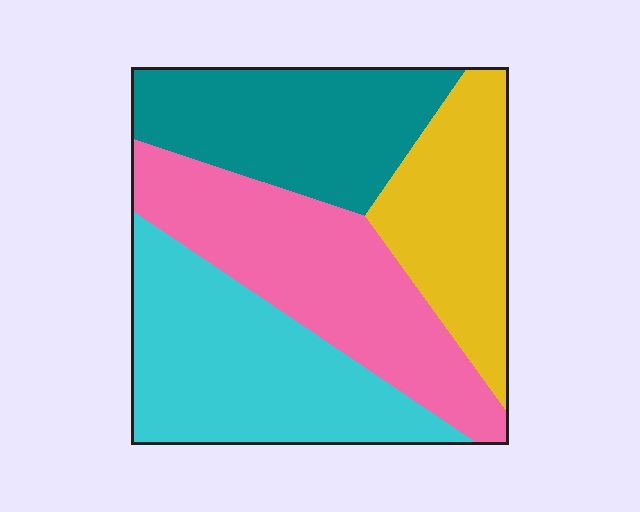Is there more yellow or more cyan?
Cyan.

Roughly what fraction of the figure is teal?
Teal takes up about one quarter (1/4) of the figure.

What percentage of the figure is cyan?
Cyan covers roughly 30% of the figure.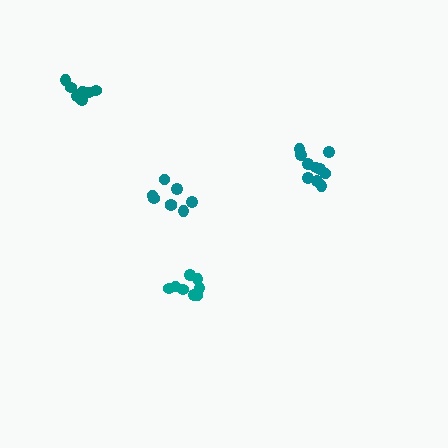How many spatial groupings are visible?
There are 4 spatial groupings.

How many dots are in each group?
Group 1: 8 dots, Group 2: 8 dots, Group 3: 9 dots, Group 4: 10 dots (35 total).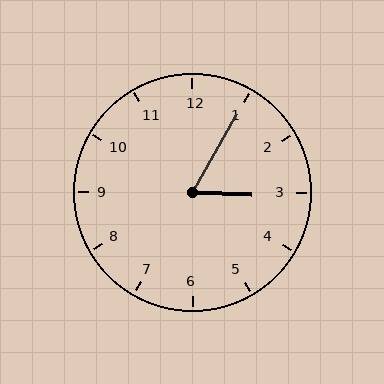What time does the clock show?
3:05.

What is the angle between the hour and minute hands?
Approximately 62 degrees.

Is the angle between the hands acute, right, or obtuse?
It is acute.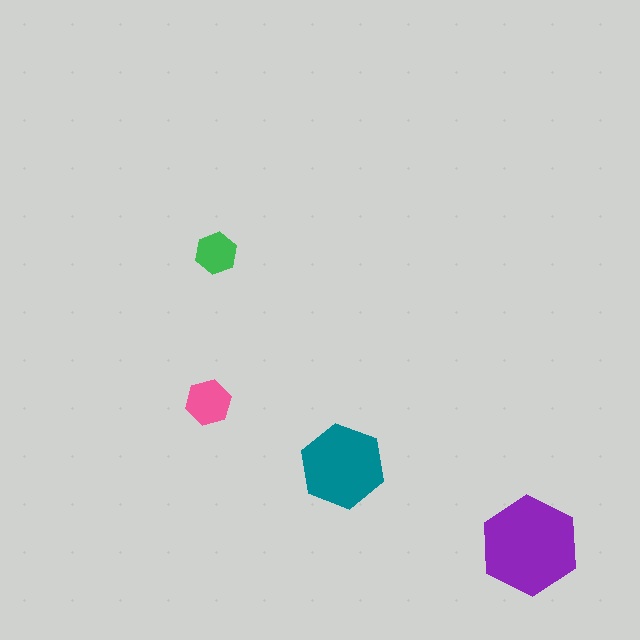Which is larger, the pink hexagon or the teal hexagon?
The teal one.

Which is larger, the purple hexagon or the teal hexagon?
The purple one.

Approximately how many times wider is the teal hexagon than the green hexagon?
About 2 times wider.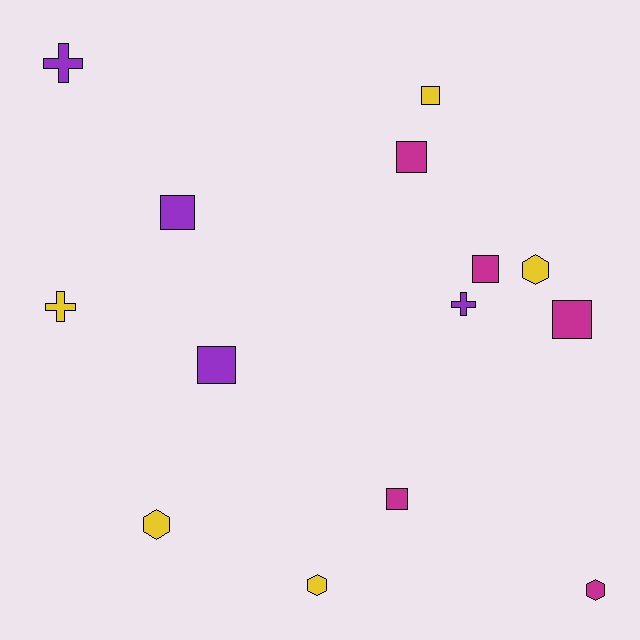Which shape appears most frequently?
Square, with 7 objects.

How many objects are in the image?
There are 14 objects.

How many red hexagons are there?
There are no red hexagons.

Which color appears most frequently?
Yellow, with 5 objects.